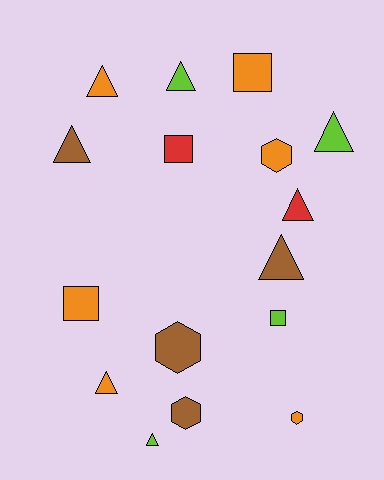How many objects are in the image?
There are 16 objects.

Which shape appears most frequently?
Triangle, with 8 objects.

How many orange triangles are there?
There are 2 orange triangles.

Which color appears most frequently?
Orange, with 6 objects.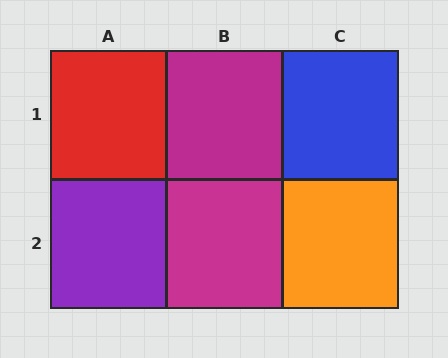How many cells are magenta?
2 cells are magenta.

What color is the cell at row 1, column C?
Blue.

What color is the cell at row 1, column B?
Magenta.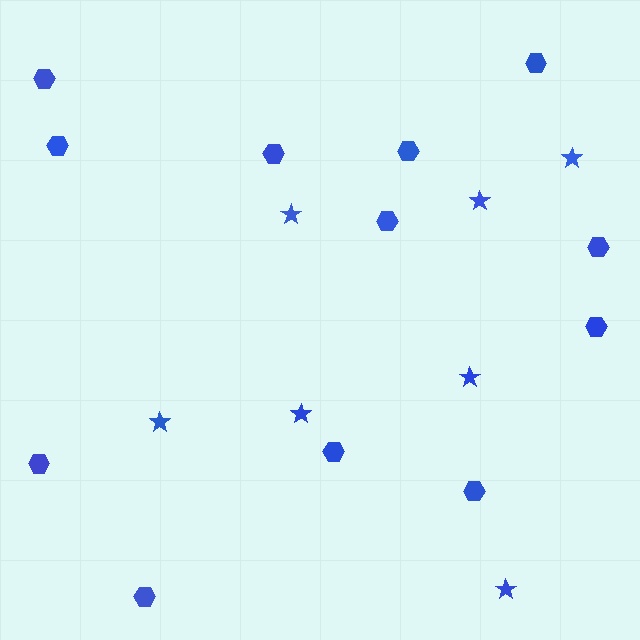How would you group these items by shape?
There are 2 groups: one group of hexagons (12) and one group of stars (7).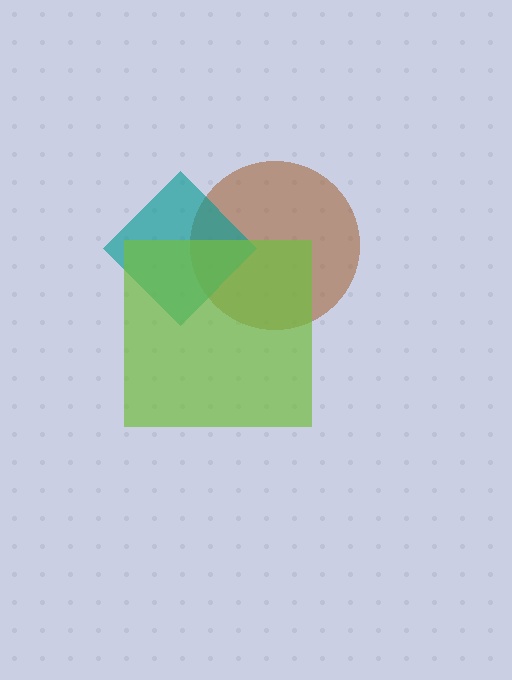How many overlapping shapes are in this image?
There are 3 overlapping shapes in the image.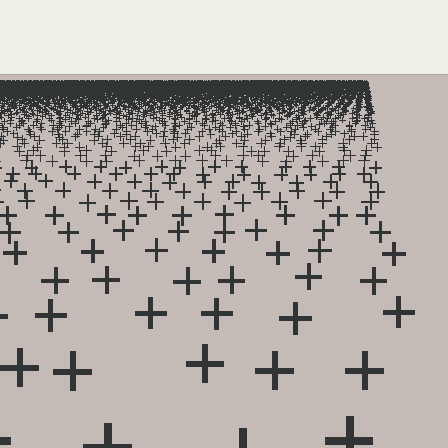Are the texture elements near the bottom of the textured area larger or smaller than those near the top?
Larger. Near the bottom, elements are closer to the viewer and appear at a bigger on-screen size.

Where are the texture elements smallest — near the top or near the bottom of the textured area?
Near the top.